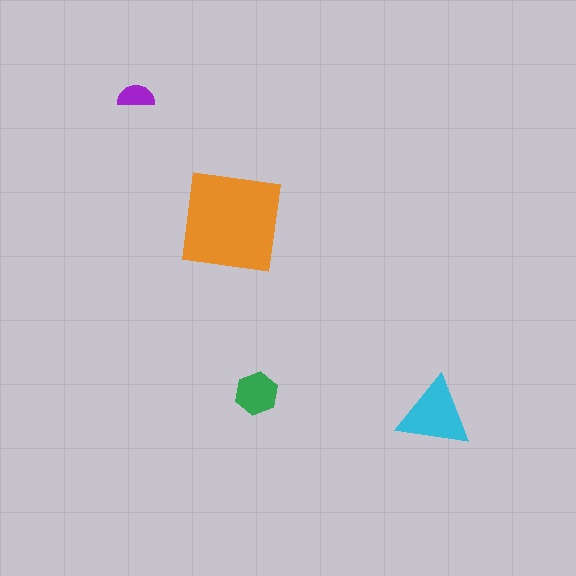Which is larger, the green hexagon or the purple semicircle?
The green hexagon.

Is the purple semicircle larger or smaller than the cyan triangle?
Smaller.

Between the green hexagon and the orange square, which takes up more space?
The orange square.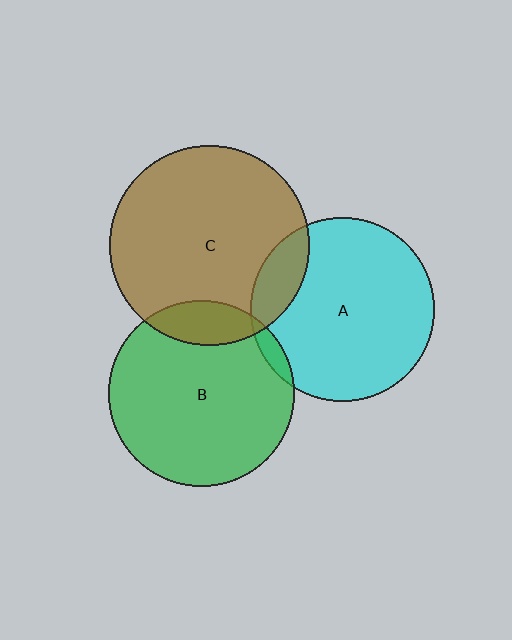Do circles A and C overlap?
Yes.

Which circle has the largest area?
Circle C (brown).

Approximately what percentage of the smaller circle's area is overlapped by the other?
Approximately 15%.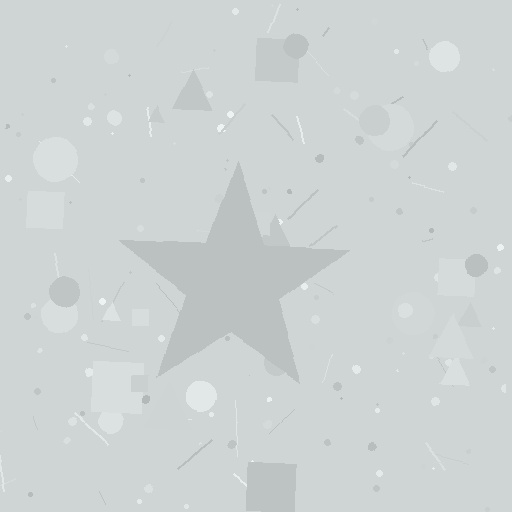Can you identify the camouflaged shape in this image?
The camouflaged shape is a star.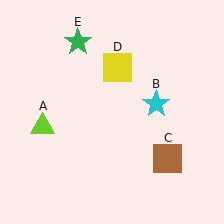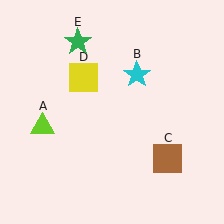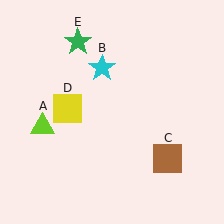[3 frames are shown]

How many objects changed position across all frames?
2 objects changed position: cyan star (object B), yellow square (object D).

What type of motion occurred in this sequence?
The cyan star (object B), yellow square (object D) rotated counterclockwise around the center of the scene.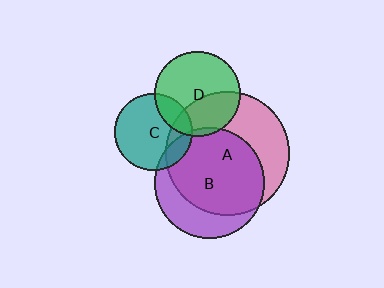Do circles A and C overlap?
Yes.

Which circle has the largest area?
Circle A (pink).